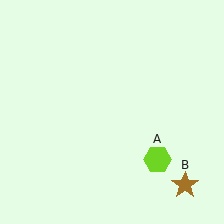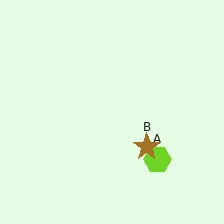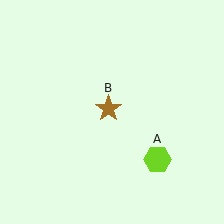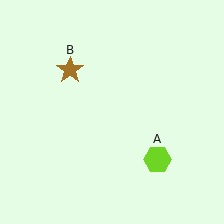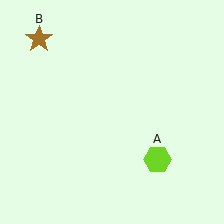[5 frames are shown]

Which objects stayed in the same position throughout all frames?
Lime hexagon (object A) remained stationary.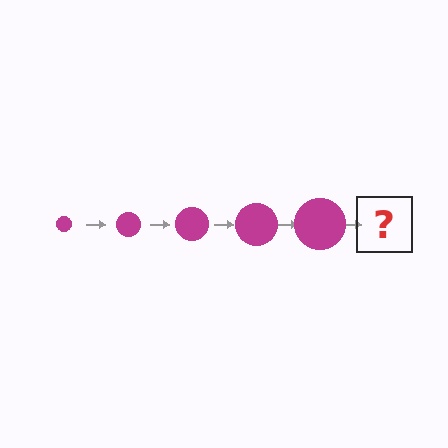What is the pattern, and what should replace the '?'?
The pattern is that the circle gets progressively larger each step. The '?' should be a magenta circle, larger than the previous one.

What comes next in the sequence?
The next element should be a magenta circle, larger than the previous one.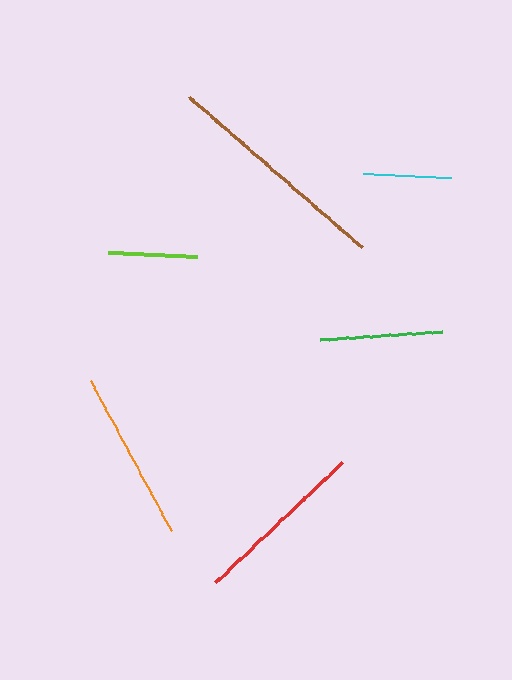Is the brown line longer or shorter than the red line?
The brown line is longer than the red line.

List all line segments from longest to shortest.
From longest to shortest: brown, red, orange, green, lime, cyan.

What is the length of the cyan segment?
The cyan segment is approximately 88 pixels long.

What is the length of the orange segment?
The orange segment is approximately 170 pixels long.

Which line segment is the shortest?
The cyan line is the shortest at approximately 88 pixels.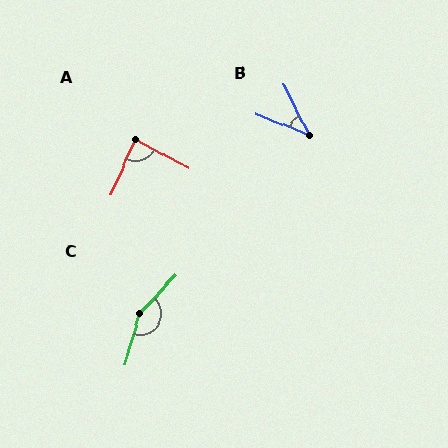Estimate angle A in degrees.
Approximately 86 degrees.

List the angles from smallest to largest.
B (42°), A (86°), C (152°).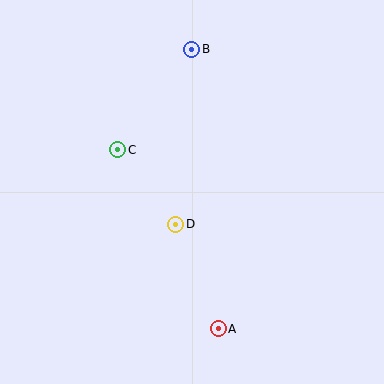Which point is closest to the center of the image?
Point D at (176, 224) is closest to the center.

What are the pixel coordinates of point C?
Point C is at (118, 150).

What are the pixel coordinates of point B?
Point B is at (192, 49).